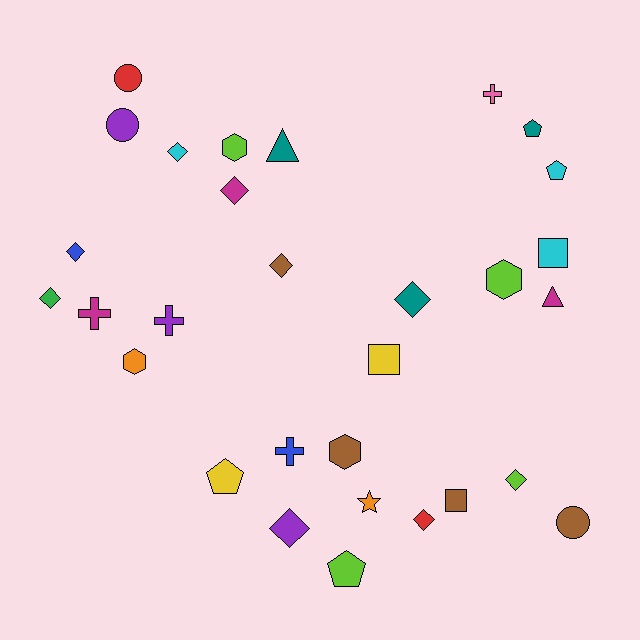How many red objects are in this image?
There are 2 red objects.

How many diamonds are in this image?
There are 9 diamonds.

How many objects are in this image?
There are 30 objects.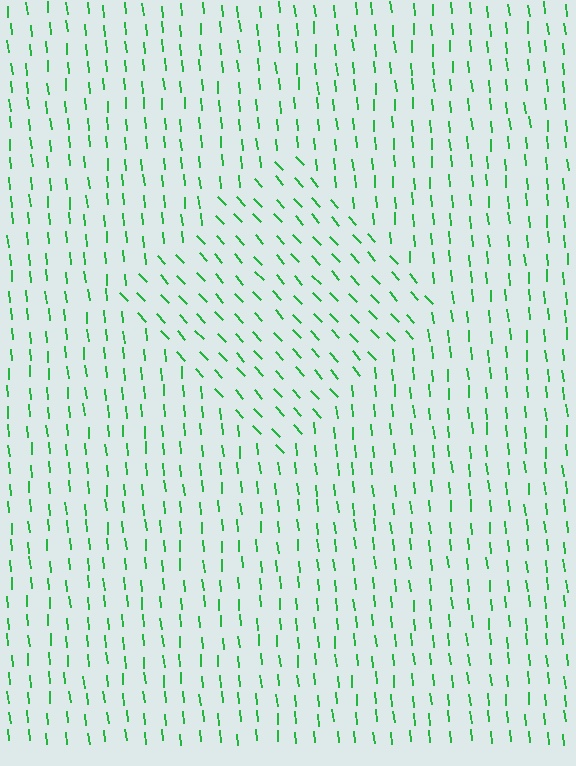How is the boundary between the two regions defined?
The boundary is defined purely by a change in line orientation (approximately 37 degrees difference). All lines are the same color and thickness.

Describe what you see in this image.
The image is filled with small green line segments. A diamond region in the image has lines oriented differently from the surrounding lines, creating a visible texture boundary.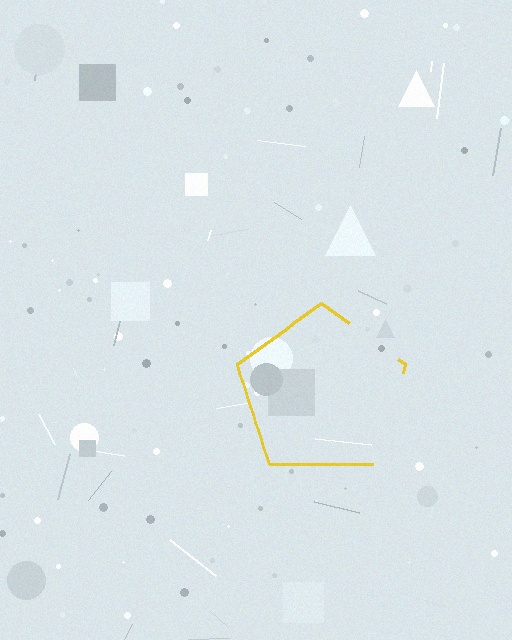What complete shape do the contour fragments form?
The contour fragments form a pentagon.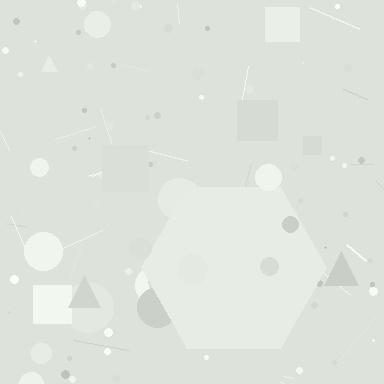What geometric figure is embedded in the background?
A hexagon is embedded in the background.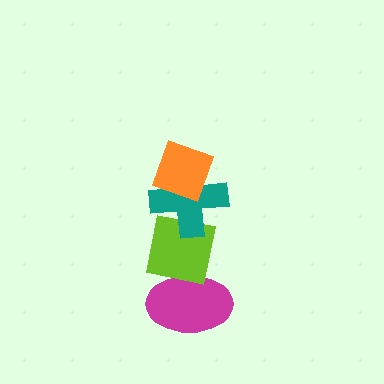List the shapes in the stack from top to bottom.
From top to bottom: the orange diamond, the teal cross, the lime square, the magenta ellipse.